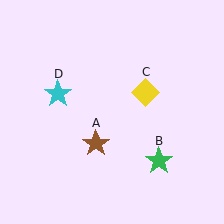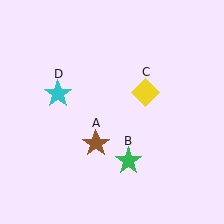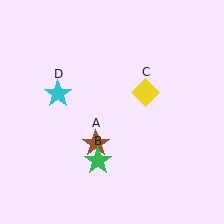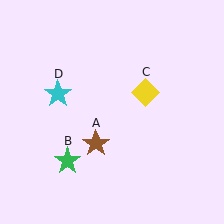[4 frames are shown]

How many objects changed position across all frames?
1 object changed position: green star (object B).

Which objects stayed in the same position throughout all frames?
Brown star (object A) and yellow diamond (object C) and cyan star (object D) remained stationary.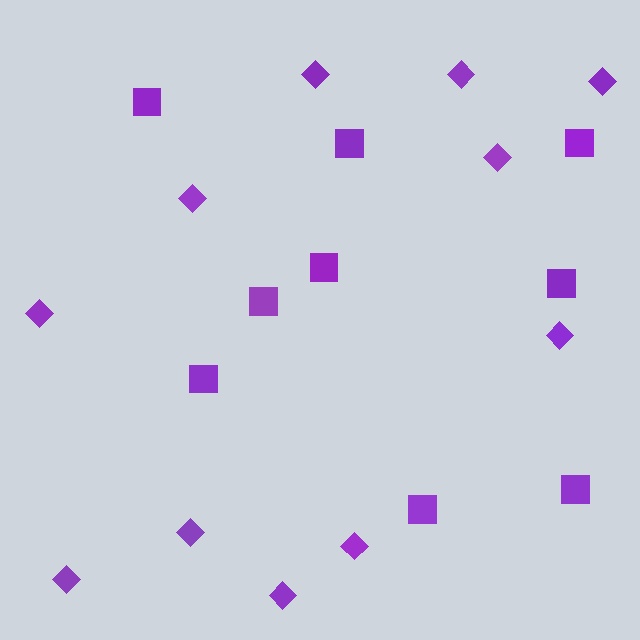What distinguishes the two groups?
There are 2 groups: one group of diamonds (11) and one group of squares (9).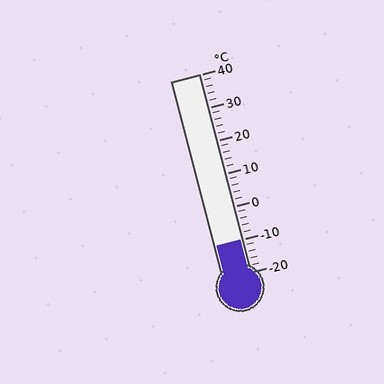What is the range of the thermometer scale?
The thermometer scale ranges from -20°C to 40°C.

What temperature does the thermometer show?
The thermometer shows approximately -10°C.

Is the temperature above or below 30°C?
The temperature is below 30°C.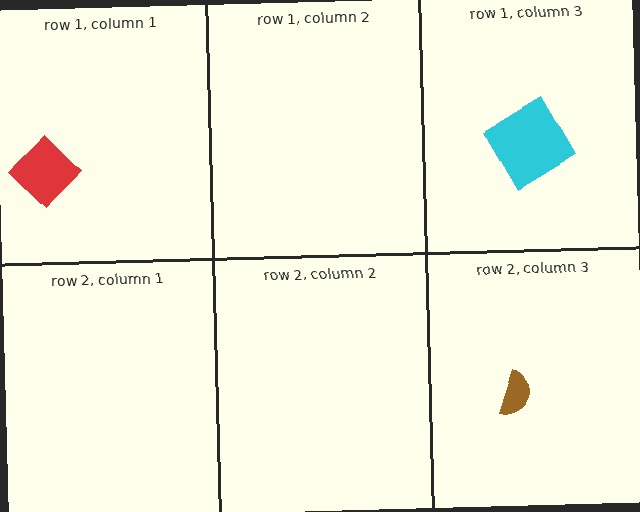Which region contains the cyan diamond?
The row 1, column 3 region.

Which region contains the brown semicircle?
The row 2, column 3 region.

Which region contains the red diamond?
The row 1, column 1 region.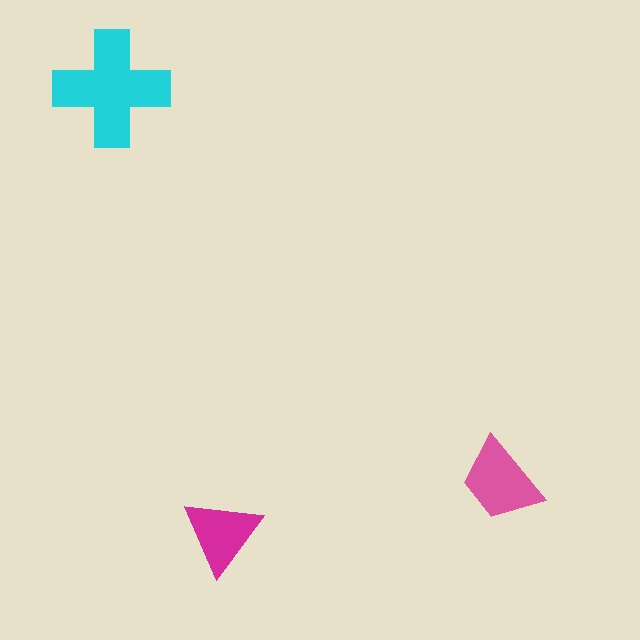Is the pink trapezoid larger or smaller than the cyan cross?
Smaller.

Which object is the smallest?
The magenta triangle.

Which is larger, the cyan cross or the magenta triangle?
The cyan cross.